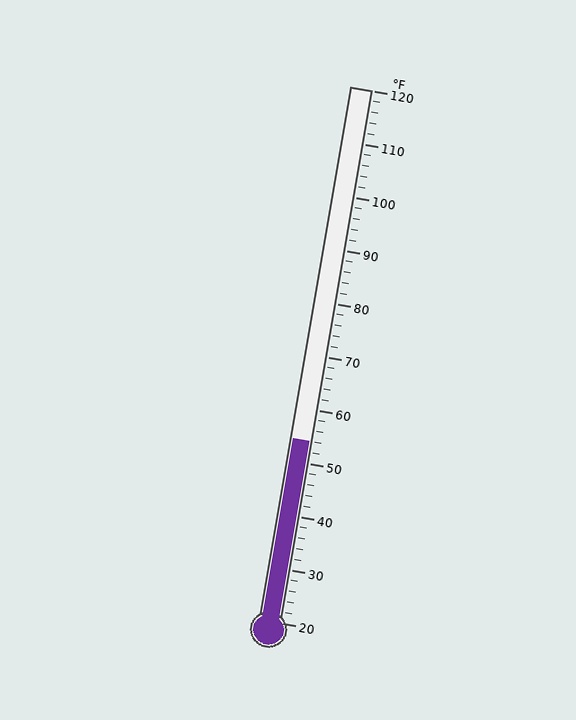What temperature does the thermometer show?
The thermometer shows approximately 54°F.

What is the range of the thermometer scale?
The thermometer scale ranges from 20°F to 120°F.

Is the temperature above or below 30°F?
The temperature is above 30°F.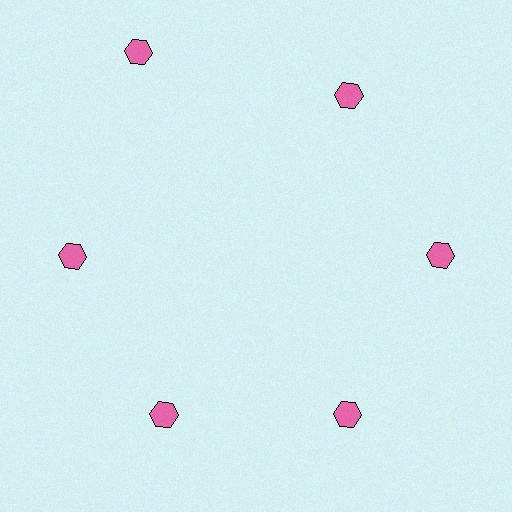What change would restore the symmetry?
The symmetry would be restored by moving it inward, back onto the ring so that all 6 hexagons sit at equal angles and equal distance from the center.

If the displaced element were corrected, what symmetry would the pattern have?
It would have 6-fold rotational symmetry — the pattern would map onto itself every 60 degrees.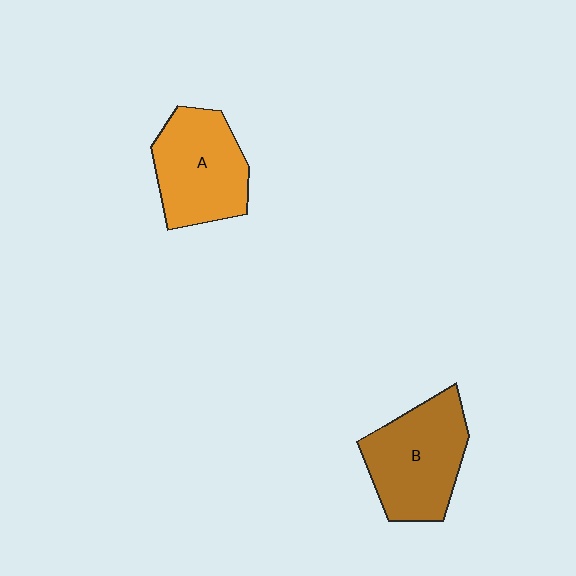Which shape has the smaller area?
Shape A (orange).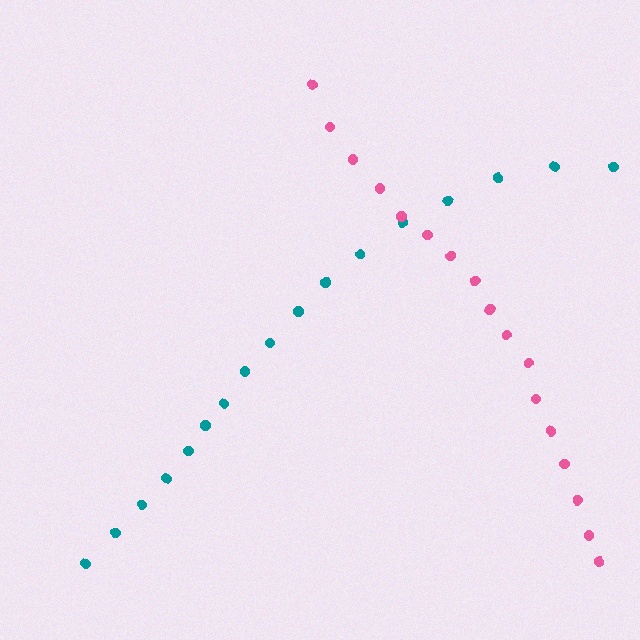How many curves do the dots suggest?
There are 2 distinct paths.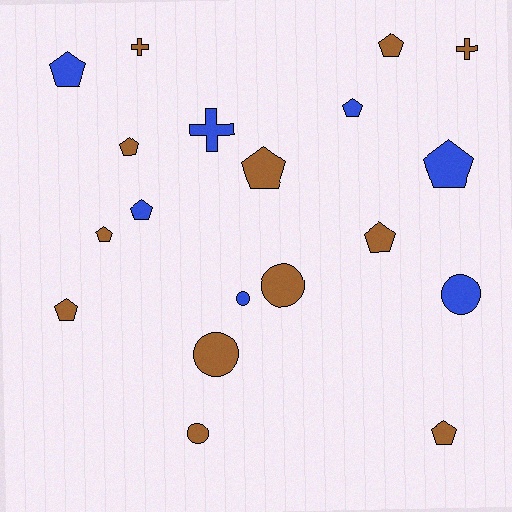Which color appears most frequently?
Brown, with 12 objects.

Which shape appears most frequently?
Pentagon, with 11 objects.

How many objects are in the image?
There are 19 objects.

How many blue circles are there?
There are 2 blue circles.